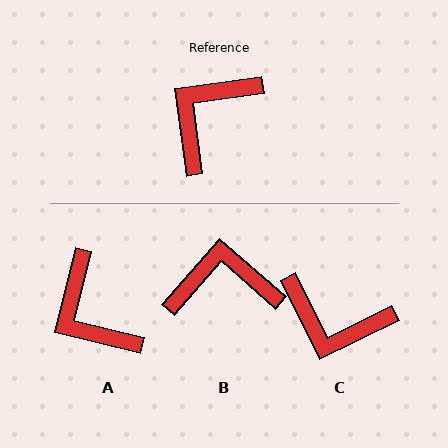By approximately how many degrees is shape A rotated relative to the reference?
Approximately 69 degrees counter-clockwise.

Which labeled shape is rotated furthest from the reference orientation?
C, about 109 degrees away.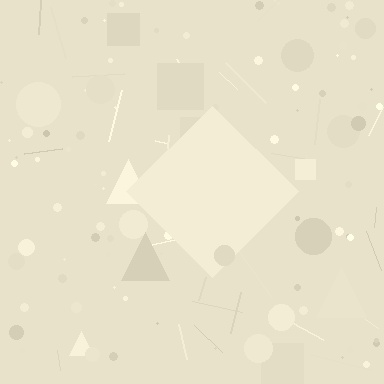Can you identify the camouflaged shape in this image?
The camouflaged shape is a diamond.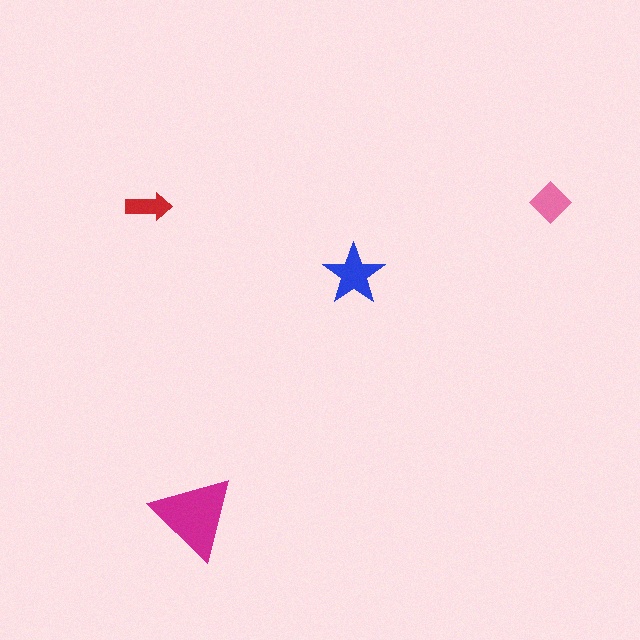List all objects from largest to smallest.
The magenta triangle, the blue star, the pink diamond, the red arrow.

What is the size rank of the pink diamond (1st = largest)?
3rd.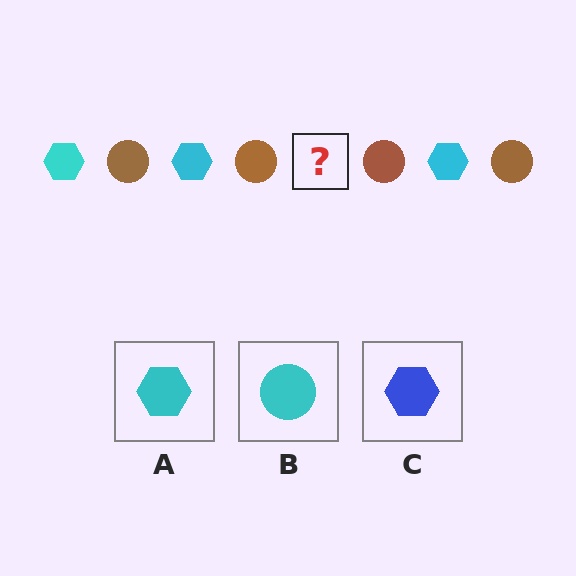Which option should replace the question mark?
Option A.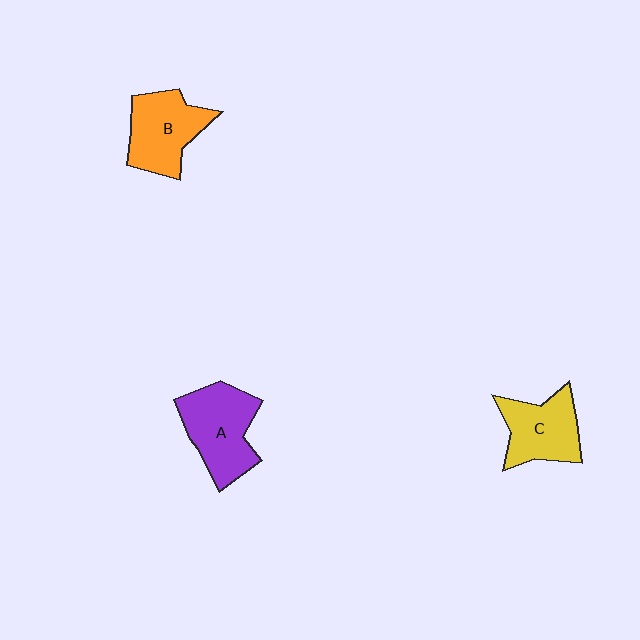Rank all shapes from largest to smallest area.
From largest to smallest: A (purple), B (orange), C (yellow).